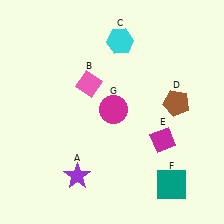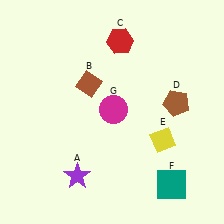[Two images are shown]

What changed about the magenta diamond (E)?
In Image 1, E is magenta. In Image 2, it changed to yellow.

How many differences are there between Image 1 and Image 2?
There are 3 differences between the two images.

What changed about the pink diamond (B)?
In Image 1, B is pink. In Image 2, it changed to brown.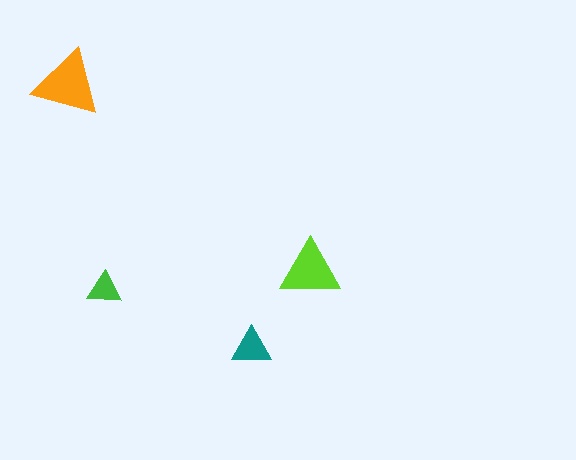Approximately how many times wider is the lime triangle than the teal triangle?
About 1.5 times wider.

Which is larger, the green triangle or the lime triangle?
The lime one.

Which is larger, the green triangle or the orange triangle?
The orange one.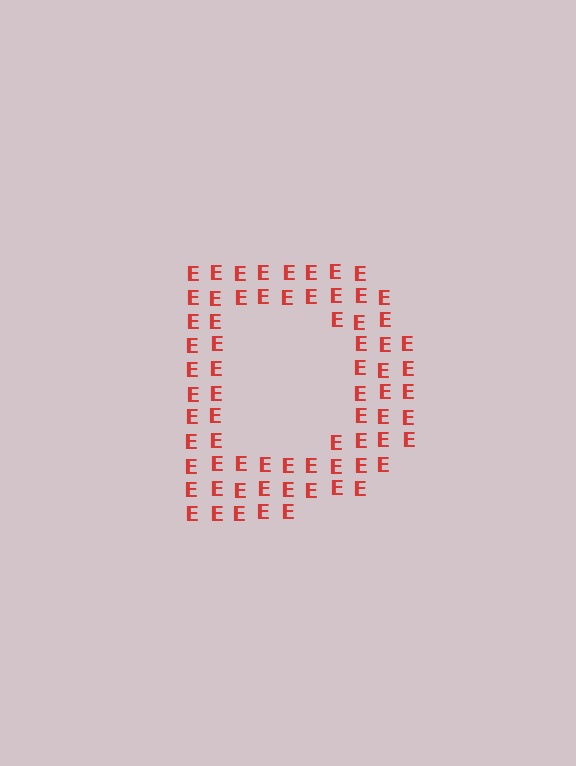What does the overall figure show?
The overall figure shows the letter D.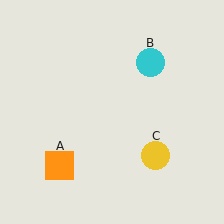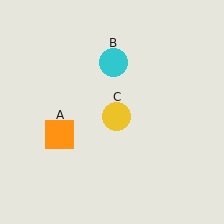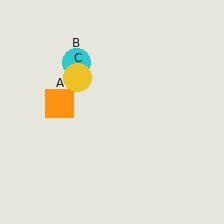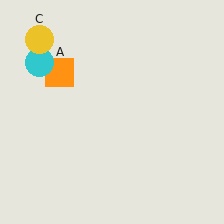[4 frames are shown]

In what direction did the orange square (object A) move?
The orange square (object A) moved up.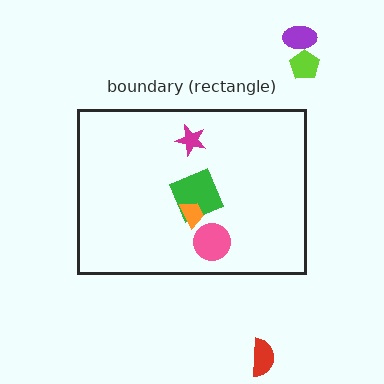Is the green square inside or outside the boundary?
Inside.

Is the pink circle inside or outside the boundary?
Inside.